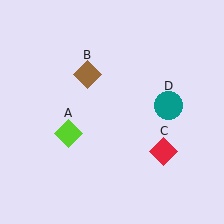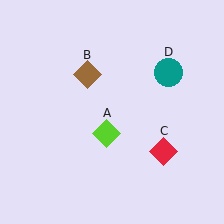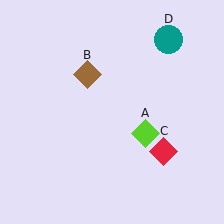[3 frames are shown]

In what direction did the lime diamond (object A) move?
The lime diamond (object A) moved right.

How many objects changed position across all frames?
2 objects changed position: lime diamond (object A), teal circle (object D).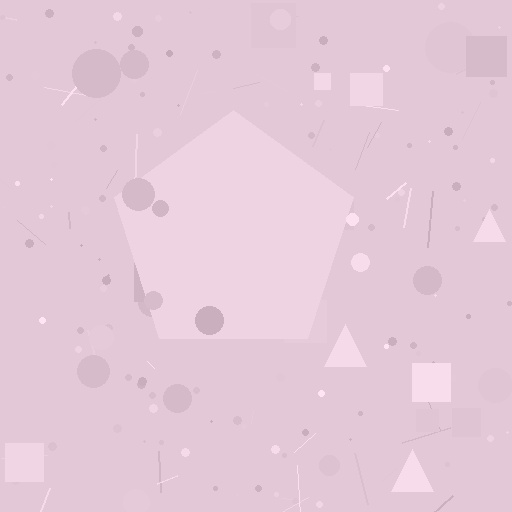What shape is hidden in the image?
A pentagon is hidden in the image.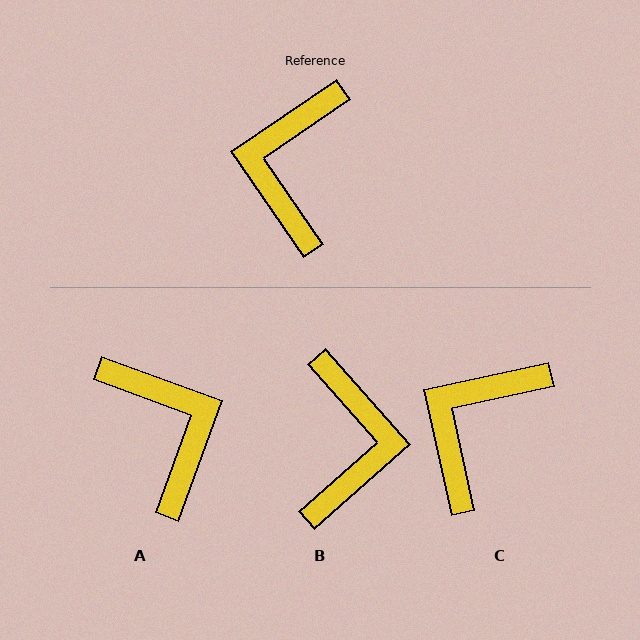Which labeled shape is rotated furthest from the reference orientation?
B, about 173 degrees away.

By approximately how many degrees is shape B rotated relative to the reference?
Approximately 173 degrees clockwise.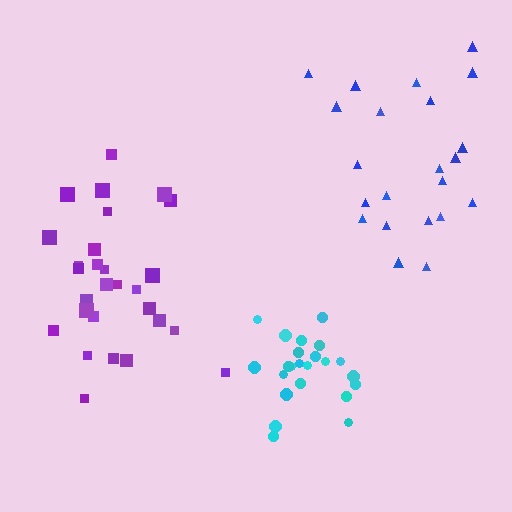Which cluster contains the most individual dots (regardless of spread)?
Purple (28).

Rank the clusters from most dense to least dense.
cyan, purple, blue.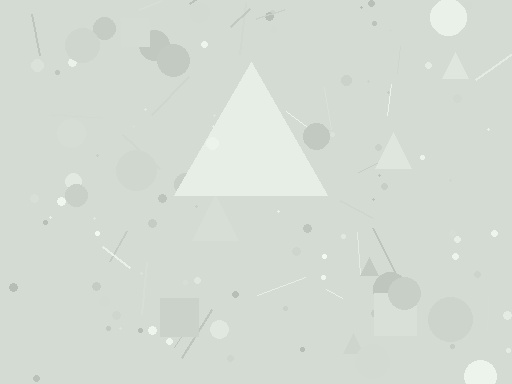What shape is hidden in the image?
A triangle is hidden in the image.